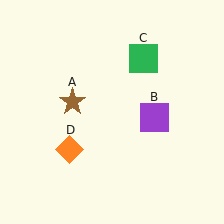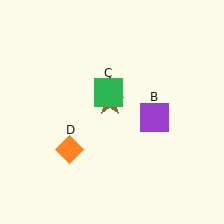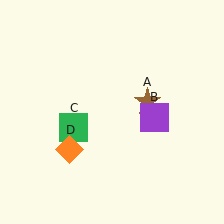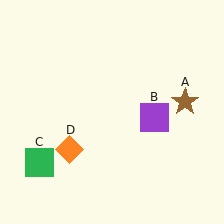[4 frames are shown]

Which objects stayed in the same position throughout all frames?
Purple square (object B) and orange diamond (object D) remained stationary.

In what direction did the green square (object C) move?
The green square (object C) moved down and to the left.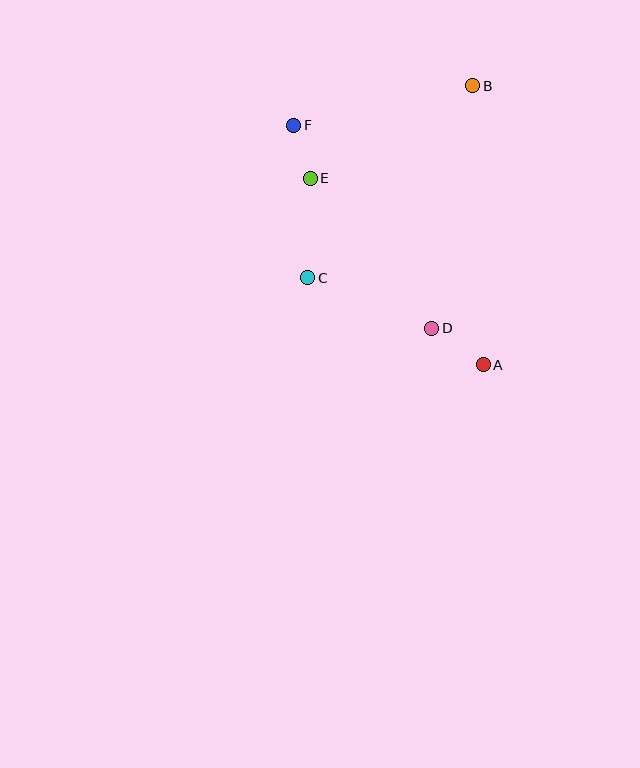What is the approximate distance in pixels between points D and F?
The distance between D and F is approximately 245 pixels.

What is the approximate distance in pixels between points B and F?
The distance between B and F is approximately 183 pixels.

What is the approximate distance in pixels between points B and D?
The distance between B and D is approximately 246 pixels.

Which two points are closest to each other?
Points E and F are closest to each other.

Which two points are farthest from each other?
Points A and F are farthest from each other.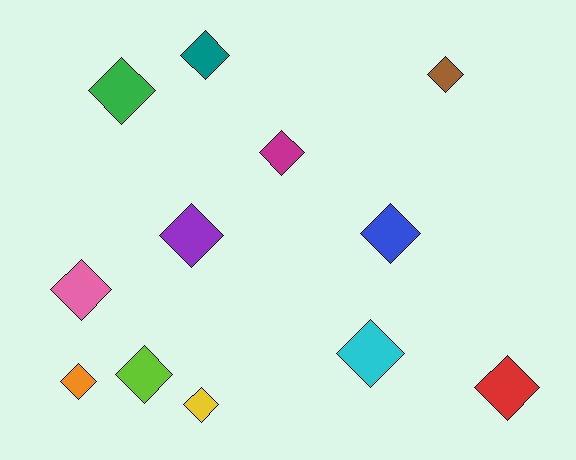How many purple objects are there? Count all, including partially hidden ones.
There is 1 purple object.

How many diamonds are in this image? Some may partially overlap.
There are 12 diamonds.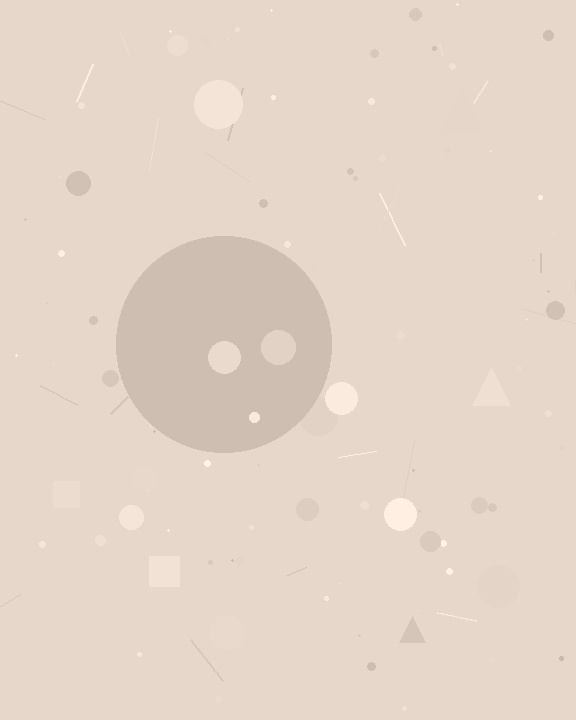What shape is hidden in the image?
A circle is hidden in the image.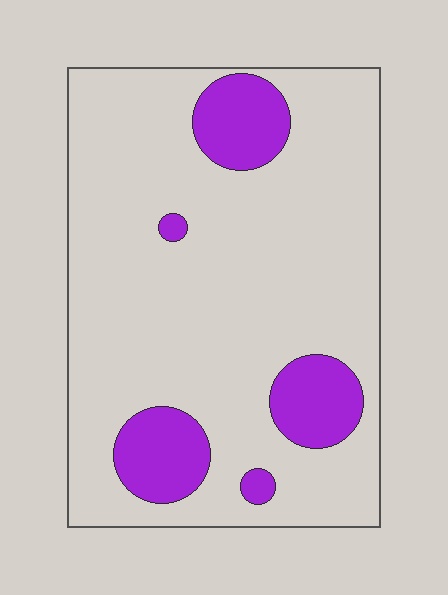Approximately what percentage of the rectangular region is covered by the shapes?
Approximately 15%.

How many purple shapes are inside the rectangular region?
5.